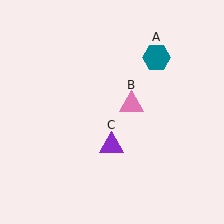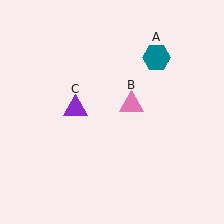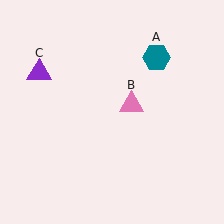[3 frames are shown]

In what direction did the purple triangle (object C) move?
The purple triangle (object C) moved up and to the left.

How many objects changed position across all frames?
1 object changed position: purple triangle (object C).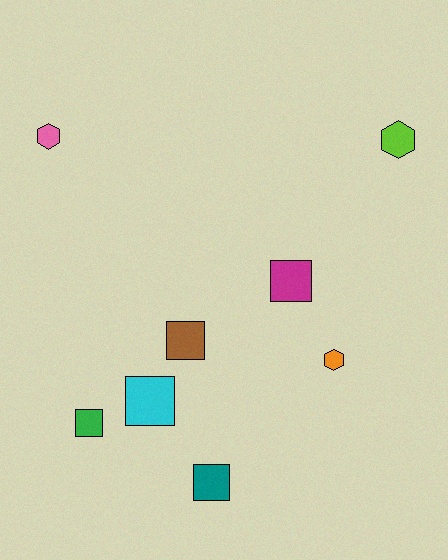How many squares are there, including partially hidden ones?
There are 5 squares.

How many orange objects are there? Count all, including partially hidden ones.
There is 1 orange object.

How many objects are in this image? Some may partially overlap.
There are 8 objects.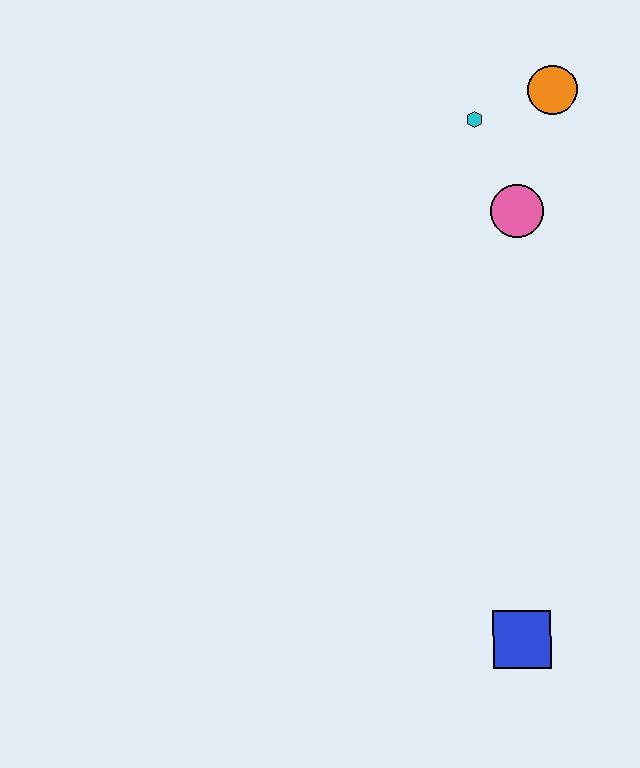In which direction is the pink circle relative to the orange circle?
The pink circle is below the orange circle.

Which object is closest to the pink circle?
The cyan hexagon is closest to the pink circle.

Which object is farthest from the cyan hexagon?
The blue square is farthest from the cyan hexagon.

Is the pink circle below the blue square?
No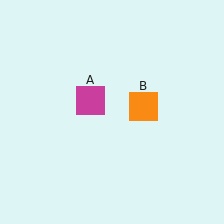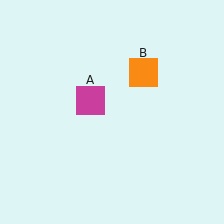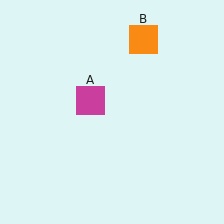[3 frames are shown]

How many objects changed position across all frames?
1 object changed position: orange square (object B).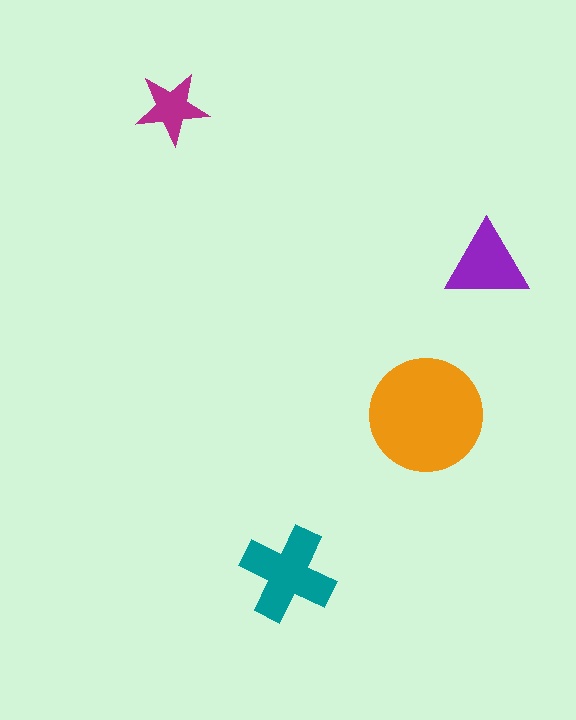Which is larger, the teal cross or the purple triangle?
The teal cross.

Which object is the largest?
The orange circle.